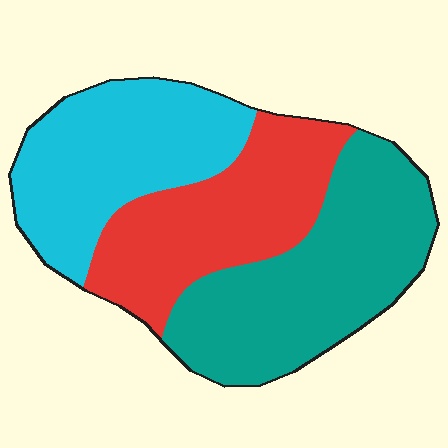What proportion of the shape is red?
Red takes up about one third (1/3) of the shape.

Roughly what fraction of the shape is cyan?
Cyan covers about 30% of the shape.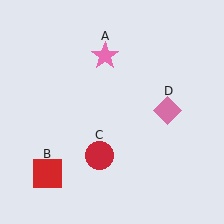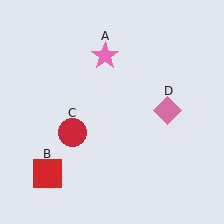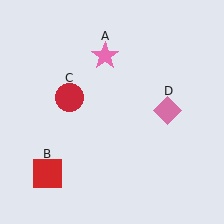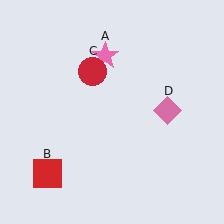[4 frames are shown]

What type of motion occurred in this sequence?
The red circle (object C) rotated clockwise around the center of the scene.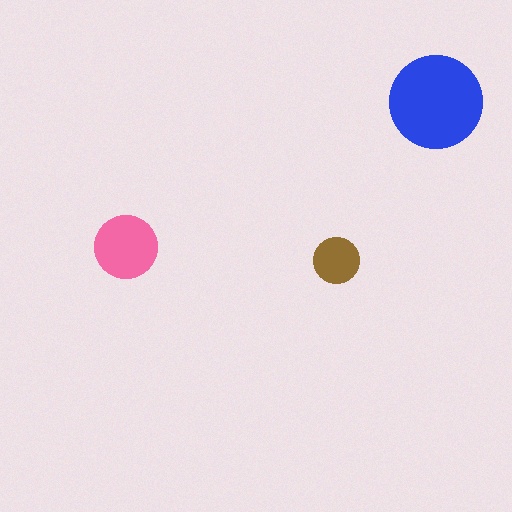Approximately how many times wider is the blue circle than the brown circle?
About 2 times wider.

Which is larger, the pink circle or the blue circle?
The blue one.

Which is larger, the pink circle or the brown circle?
The pink one.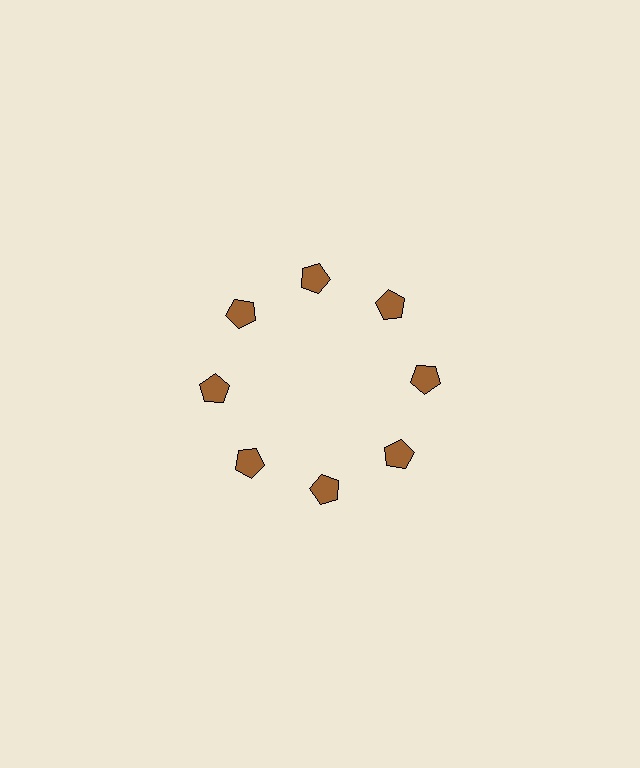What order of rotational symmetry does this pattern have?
This pattern has 8-fold rotational symmetry.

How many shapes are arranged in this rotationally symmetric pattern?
There are 8 shapes, arranged in 8 groups of 1.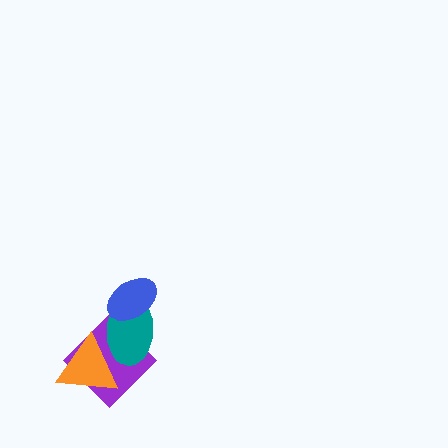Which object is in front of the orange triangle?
The teal ellipse is in front of the orange triangle.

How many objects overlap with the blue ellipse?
2 objects overlap with the blue ellipse.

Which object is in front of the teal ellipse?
The blue ellipse is in front of the teal ellipse.